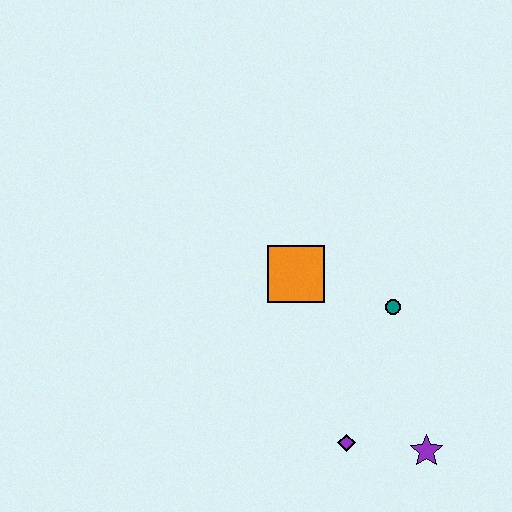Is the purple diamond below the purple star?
No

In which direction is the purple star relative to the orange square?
The purple star is below the orange square.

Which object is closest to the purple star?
The purple diamond is closest to the purple star.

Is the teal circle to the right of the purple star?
No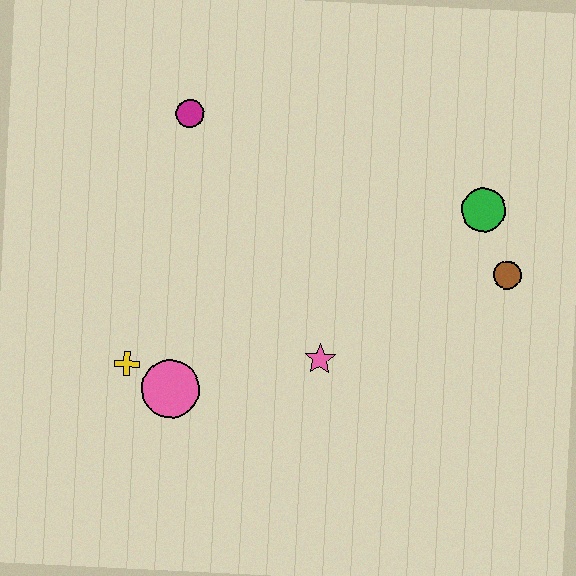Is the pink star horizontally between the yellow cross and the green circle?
Yes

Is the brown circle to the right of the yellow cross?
Yes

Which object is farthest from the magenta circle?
The brown circle is farthest from the magenta circle.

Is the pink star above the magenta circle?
No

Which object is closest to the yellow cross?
The pink circle is closest to the yellow cross.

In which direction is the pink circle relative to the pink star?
The pink circle is to the left of the pink star.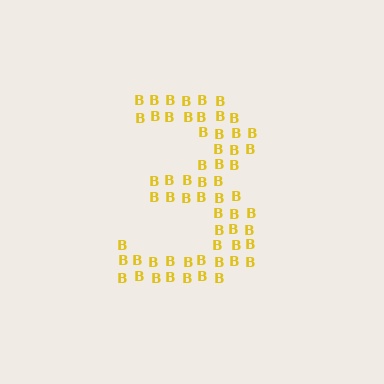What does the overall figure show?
The overall figure shows the digit 3.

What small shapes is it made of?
It is made of small letter B's.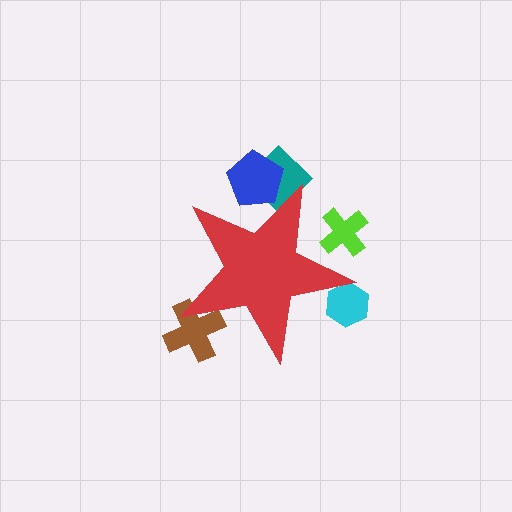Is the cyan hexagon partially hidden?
Yes, the cyan hexagon is partially hidden behind the red star.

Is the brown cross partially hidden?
Yes, the brown cross is partially hidden behind the red star.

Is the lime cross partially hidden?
Yes, the lime cross is partially hidden behind the red star.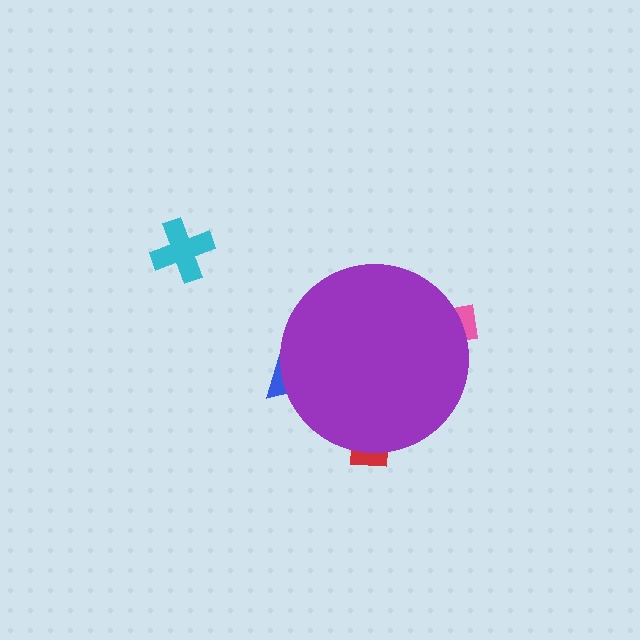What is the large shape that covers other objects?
A purple circle.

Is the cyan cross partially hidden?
No, the cyan cross is fully visible.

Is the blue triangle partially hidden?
Yes, the blue triangle is partially hidden behind the purple circle.